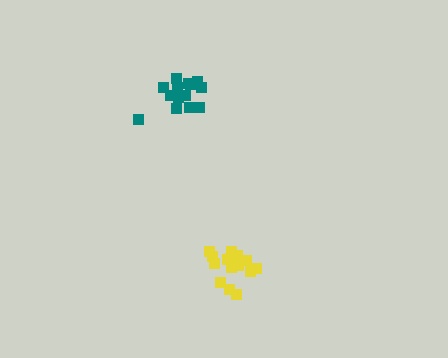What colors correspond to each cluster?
The clusters are colored: teal, yellow.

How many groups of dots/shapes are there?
There are 2 groups.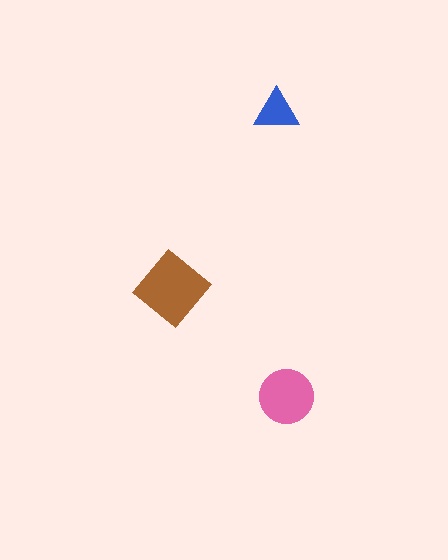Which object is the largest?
The brown diamond.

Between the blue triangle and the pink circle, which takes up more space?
The pink circle.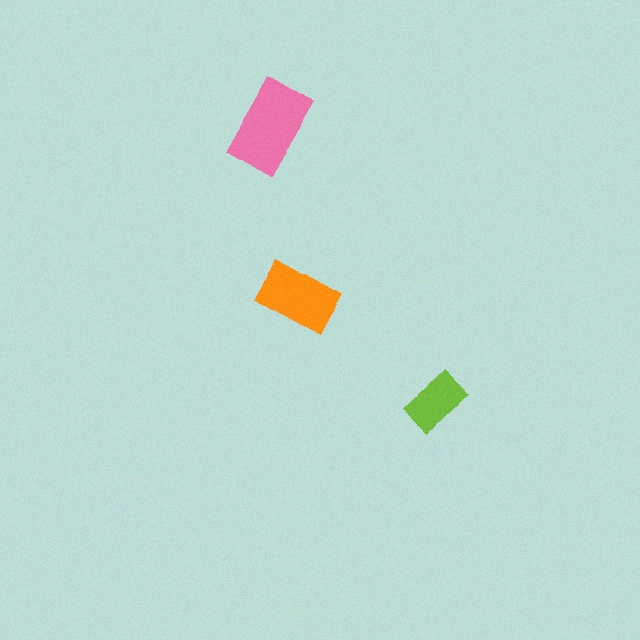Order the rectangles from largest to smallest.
the pink one, the orange one, the lime one.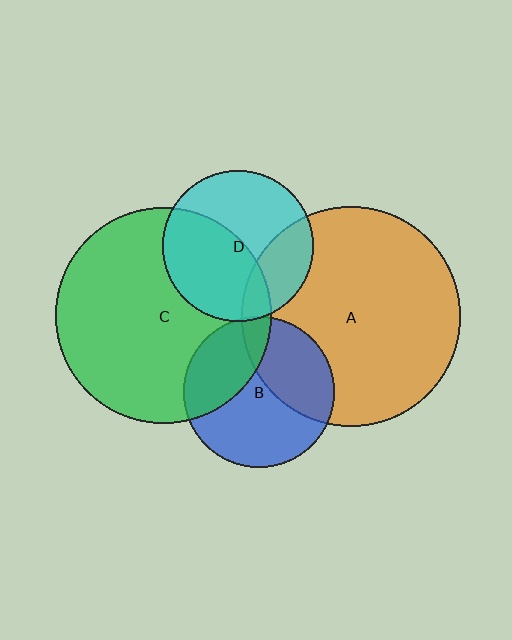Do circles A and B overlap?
Yes.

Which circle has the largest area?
Circle A (orange).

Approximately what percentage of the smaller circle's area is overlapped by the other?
Approximately 35%.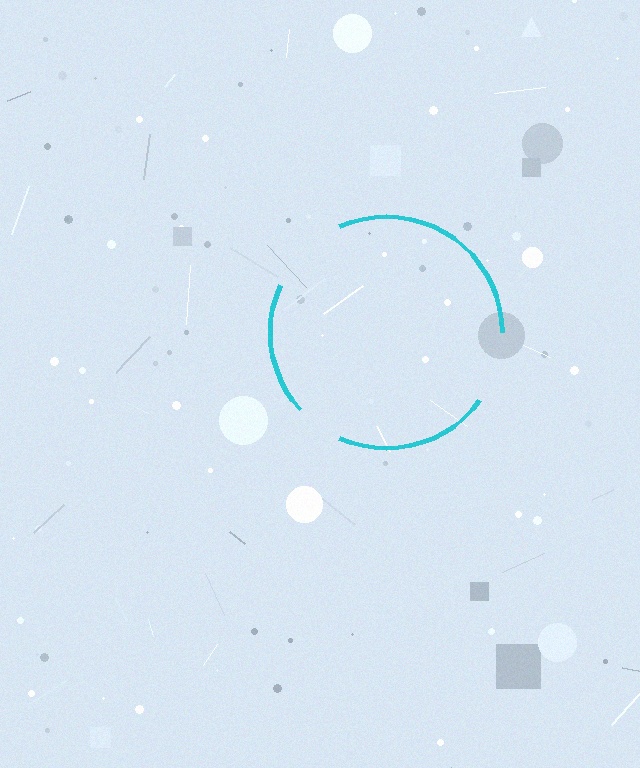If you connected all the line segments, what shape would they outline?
They would outline a circle.